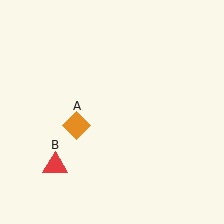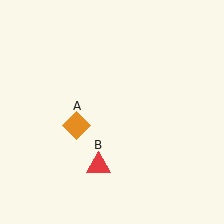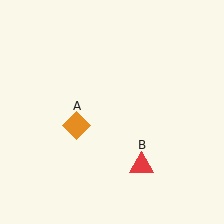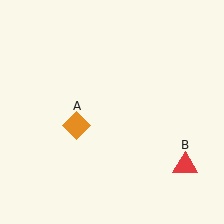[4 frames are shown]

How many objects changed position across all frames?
1 object changed position: red triangle (object B).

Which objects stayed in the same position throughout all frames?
Orange diamond (object A) remained stationary.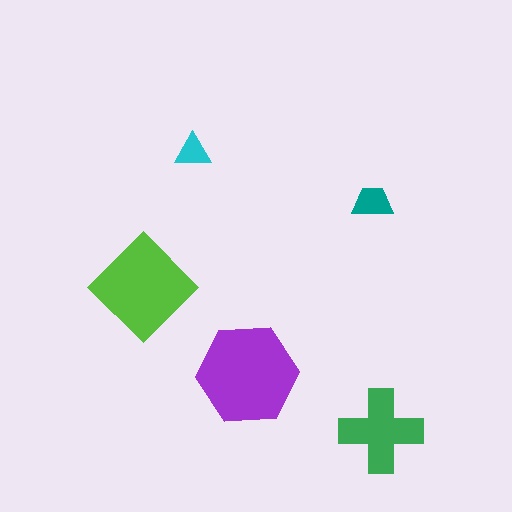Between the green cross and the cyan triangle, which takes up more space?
The green cross.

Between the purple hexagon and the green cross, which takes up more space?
The purple hexagon.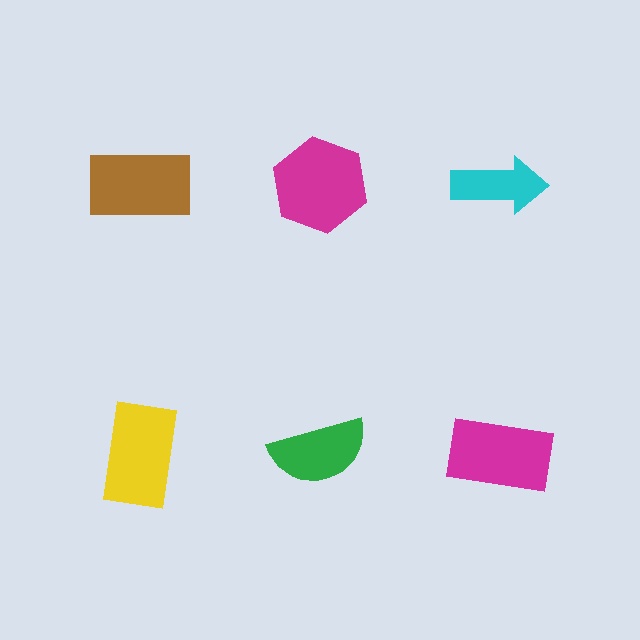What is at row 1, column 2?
A magenta hexagon.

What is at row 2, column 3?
A magenta rectangle.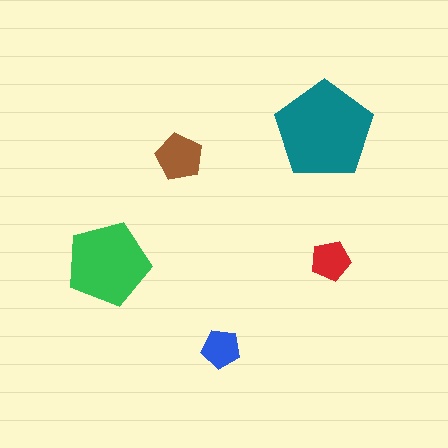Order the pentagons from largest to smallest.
the teal one, the green one, the brown one, the red one, the blue one.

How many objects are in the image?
There are 5 objects in the image.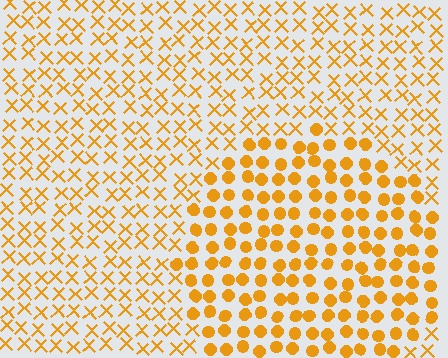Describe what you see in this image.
The image is filled with small orange elements arranged in a uniform grid. A circle-shaped region contains circles, while the surrounding area contains X marks. The boundary is defined purely by the change in element shape.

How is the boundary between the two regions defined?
The boundary is defined by a change in element shape: circles inside vs. X marks outside. All elements share the same color and spacing.